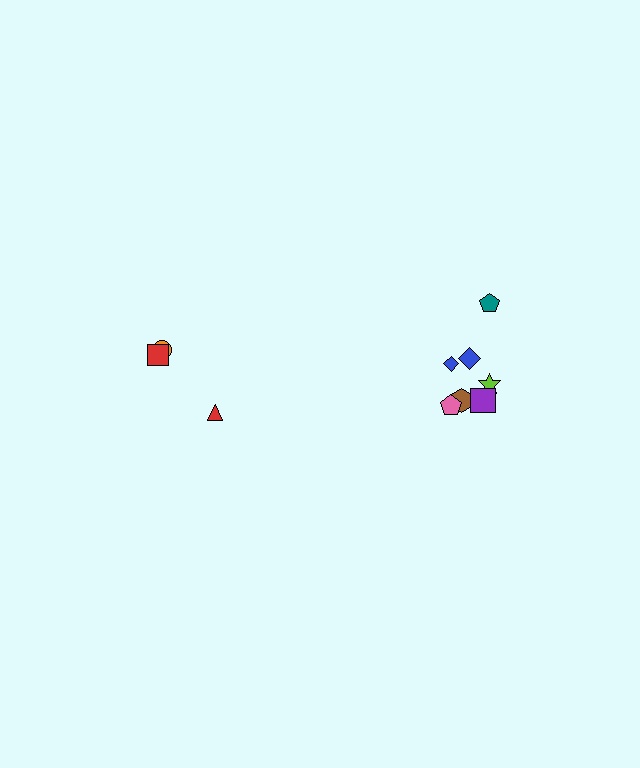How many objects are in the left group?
There are 3 objects.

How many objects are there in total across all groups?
There are 10 objects.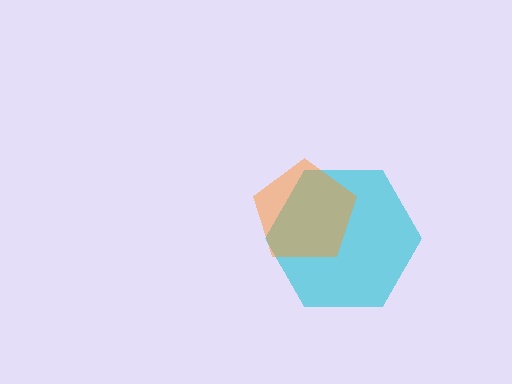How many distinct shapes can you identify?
There are 2 distinct shapes: a cyan hexagon, an orange pentagon.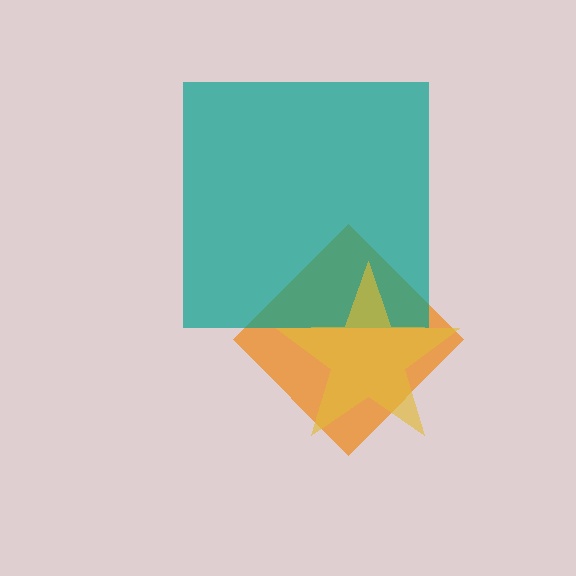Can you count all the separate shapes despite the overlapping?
Yes, there are 3 separate shapes.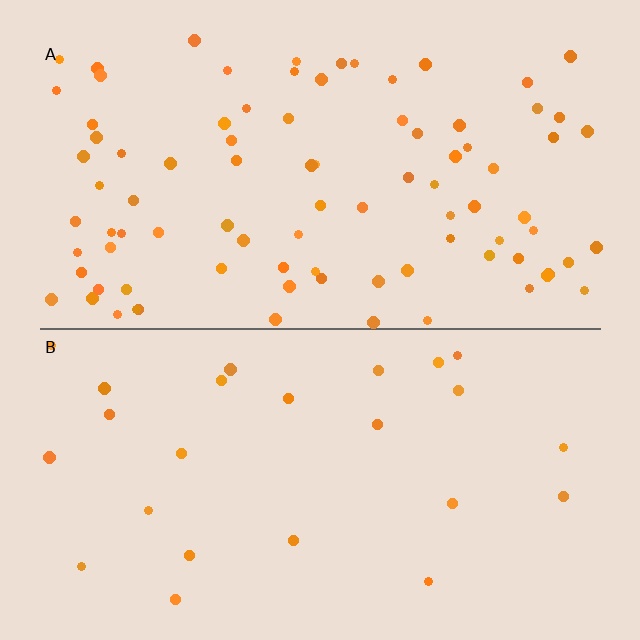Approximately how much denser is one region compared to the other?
Approximately 3.6× — region A over region B.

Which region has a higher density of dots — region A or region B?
A (the top).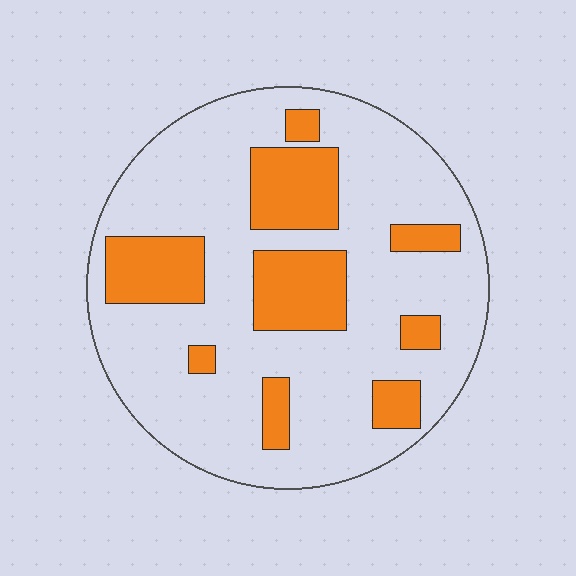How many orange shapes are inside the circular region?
9.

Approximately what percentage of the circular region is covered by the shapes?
Approximately 25%.